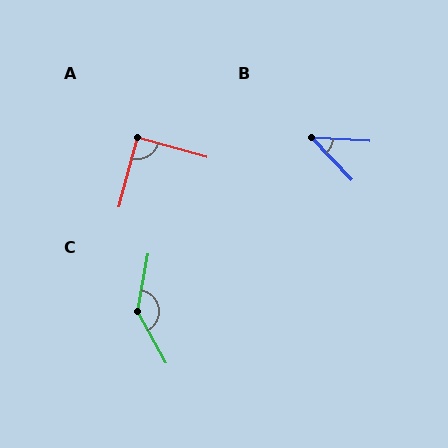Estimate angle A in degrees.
Approximately 89 degrees.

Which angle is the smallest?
B, at approximately 43 degrees.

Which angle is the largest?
C, at approximately 141 degrees.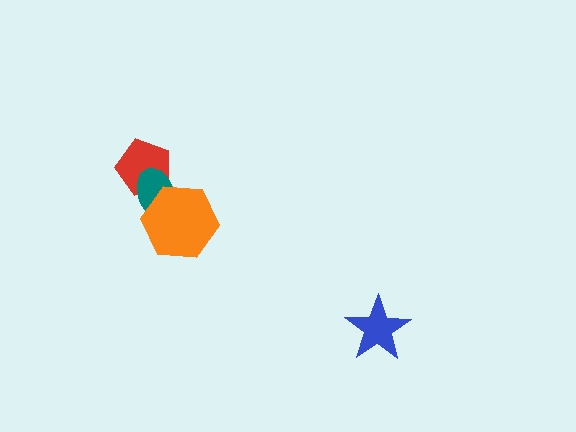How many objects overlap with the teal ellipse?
2 objects overlap with the teal ellipse.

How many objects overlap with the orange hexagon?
1 object overlaps with the orange hexagon.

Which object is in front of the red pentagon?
The teal ellipse is in front of the red pentagon.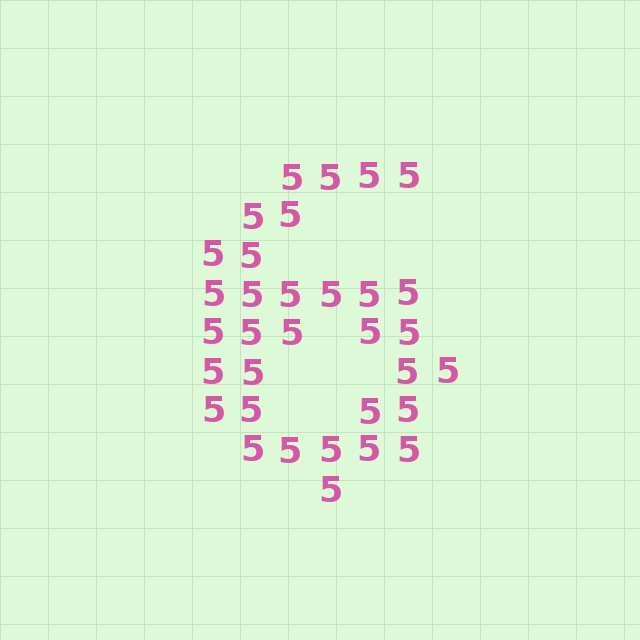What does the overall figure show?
The overall figure shows the digit 6.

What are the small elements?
The small elements are digit 5's.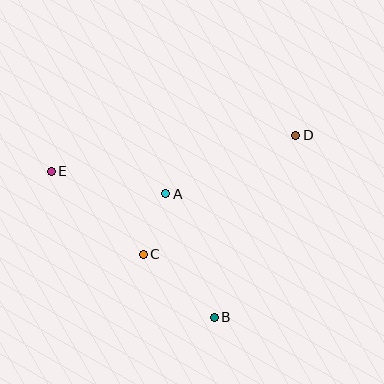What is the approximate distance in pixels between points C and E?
The distance between C and E is approximately 124 pixels.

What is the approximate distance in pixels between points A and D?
The distance between A and D is approximately 143 pixels.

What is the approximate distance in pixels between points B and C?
The distance between B and C is approximately 95 pixels.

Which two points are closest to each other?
Points A and C are closest to each other.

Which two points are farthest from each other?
Points D and E are farthest from each other.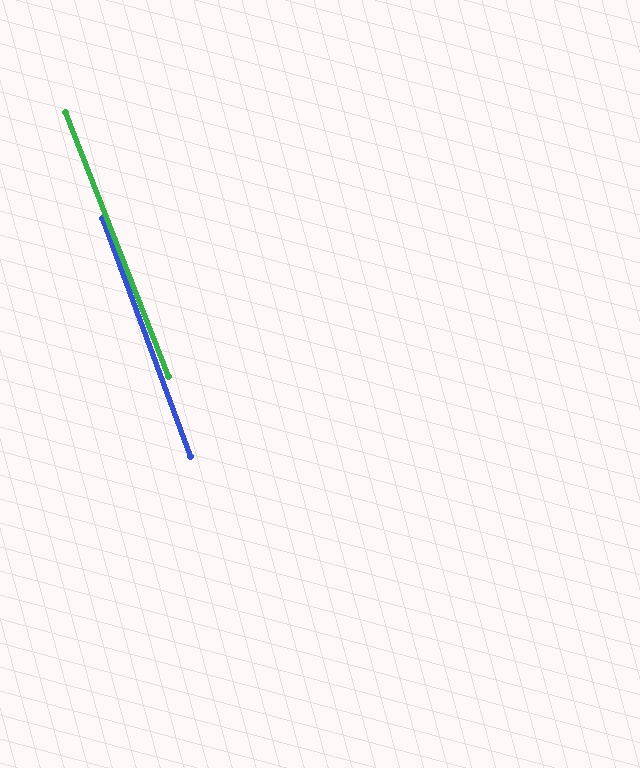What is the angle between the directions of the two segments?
Approximately 1 degree.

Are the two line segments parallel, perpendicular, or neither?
Parallel — their directions differ by only 0.9°.